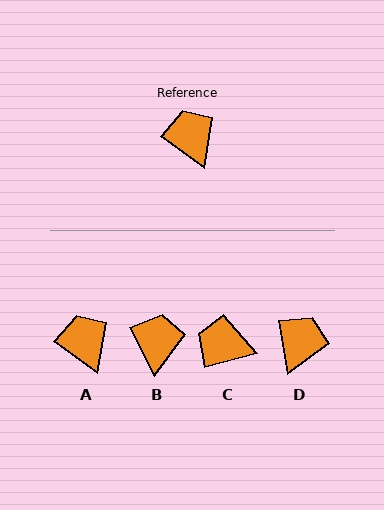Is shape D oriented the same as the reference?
No, it is off by about 45 degrees.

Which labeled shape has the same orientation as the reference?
A.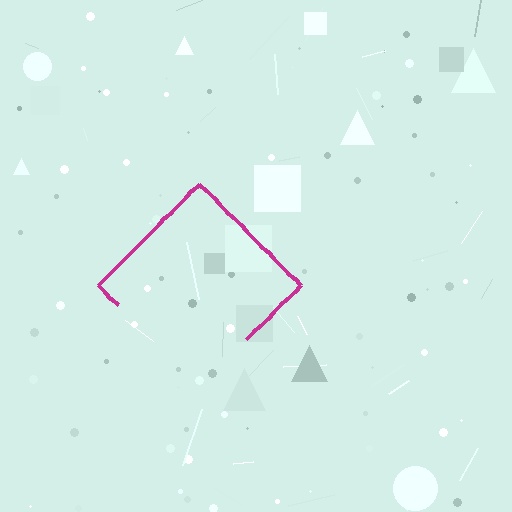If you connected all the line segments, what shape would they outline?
They would outline a diamond.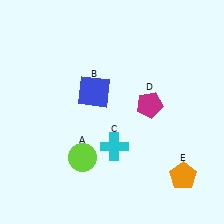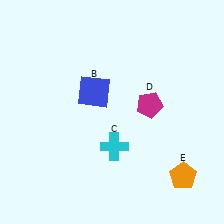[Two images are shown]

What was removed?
The lime circle (A) was removed in Image 2.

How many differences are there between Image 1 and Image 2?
There is 1 difference between the two images.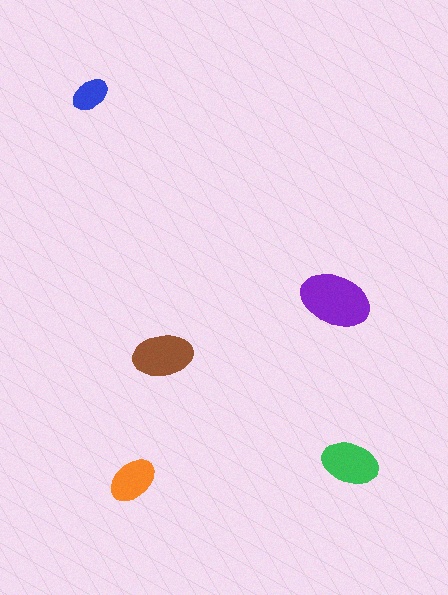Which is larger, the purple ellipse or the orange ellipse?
The purple one.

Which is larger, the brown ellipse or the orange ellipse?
The brown one.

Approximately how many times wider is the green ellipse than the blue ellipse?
About 1.5 times wider.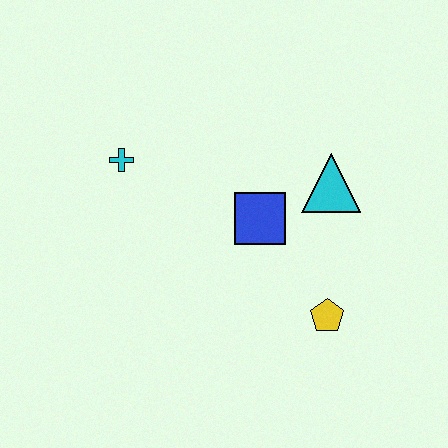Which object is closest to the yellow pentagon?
The blue square is closest to the yellow pentagon.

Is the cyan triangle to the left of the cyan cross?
No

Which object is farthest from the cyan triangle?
The cyan cross is farthest from the cyan triangle.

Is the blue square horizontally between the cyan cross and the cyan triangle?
Yes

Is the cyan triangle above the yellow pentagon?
Yes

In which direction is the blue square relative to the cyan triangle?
The blue square is to the left of the cyan triangle.